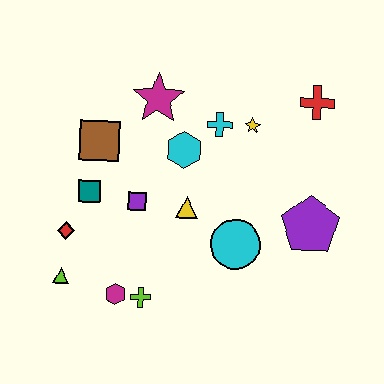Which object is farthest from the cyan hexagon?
The lime triangle is farthest from the cyan hexagon.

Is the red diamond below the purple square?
Yes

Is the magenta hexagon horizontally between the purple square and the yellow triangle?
No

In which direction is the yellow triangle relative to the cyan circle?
The yellow triangle is to the left of the cyan circle.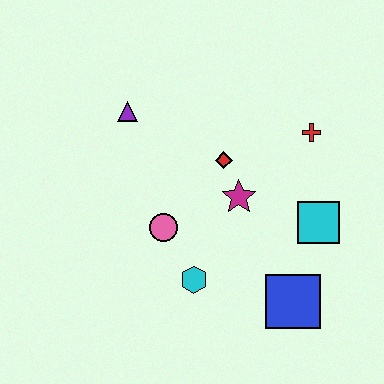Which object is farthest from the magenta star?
The purple triangle is farthest from the magenta star.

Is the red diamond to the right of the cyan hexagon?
Yes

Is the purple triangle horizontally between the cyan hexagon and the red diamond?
No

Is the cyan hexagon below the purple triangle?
Yes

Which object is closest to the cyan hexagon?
The pink circle is closest to the cyan hexagon.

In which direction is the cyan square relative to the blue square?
The cyan square is above the blue square.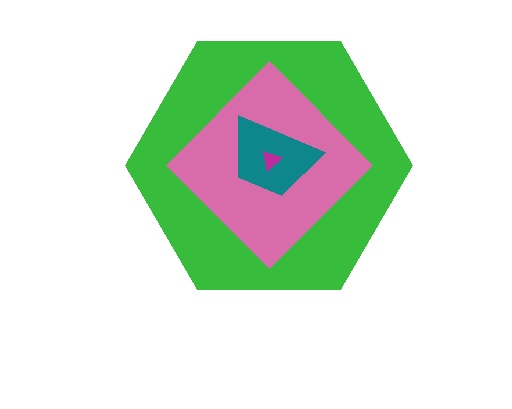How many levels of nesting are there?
4.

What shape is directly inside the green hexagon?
The pink diamond.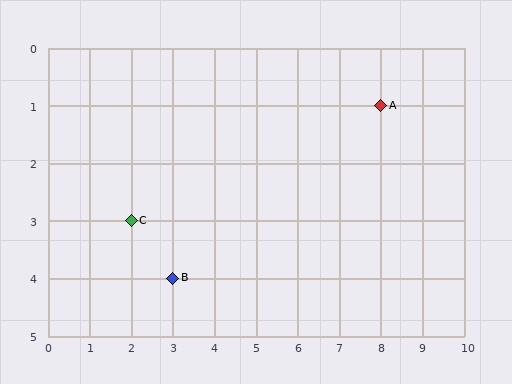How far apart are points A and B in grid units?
Points A and B are 5 columns and 3 rows apart (about 5.8 grid units diagonally).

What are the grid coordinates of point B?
Point B is at grid coordinates (3, 4).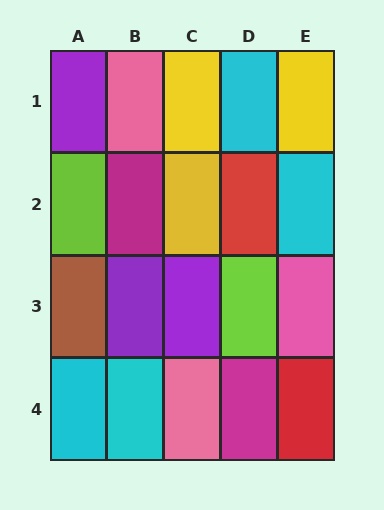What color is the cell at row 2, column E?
Cyan.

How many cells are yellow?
3 cells are yellow.